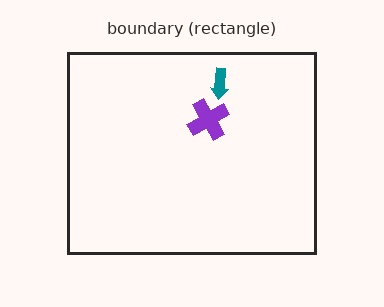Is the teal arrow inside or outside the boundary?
Inside.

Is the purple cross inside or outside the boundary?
Inside.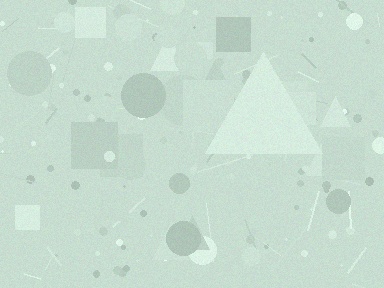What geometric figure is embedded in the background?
A triangle is embedded in the background.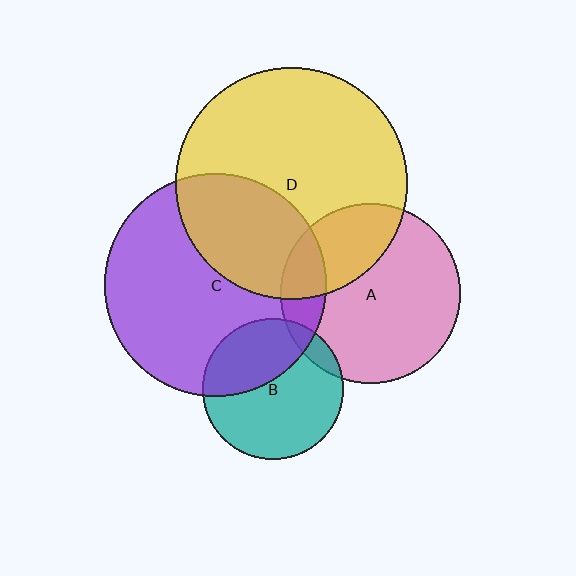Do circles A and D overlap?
Yes.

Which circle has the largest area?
Circle D (yellow).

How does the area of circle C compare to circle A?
Approximately 1.5 times.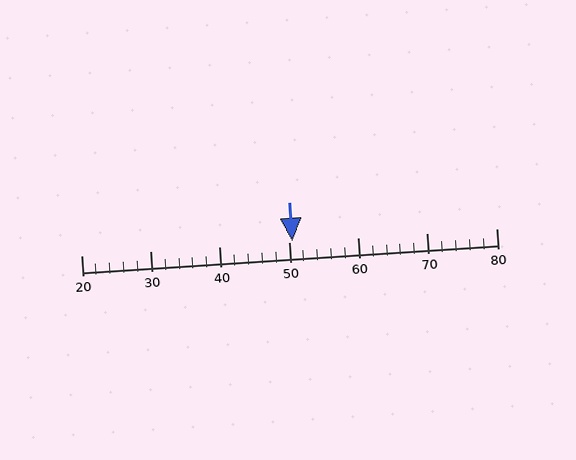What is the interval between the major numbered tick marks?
The major tick marks are spaced 10 units apart.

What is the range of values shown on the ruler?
The ruler shows values from 20 to 80.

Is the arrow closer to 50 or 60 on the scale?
The arrow is closer to 50.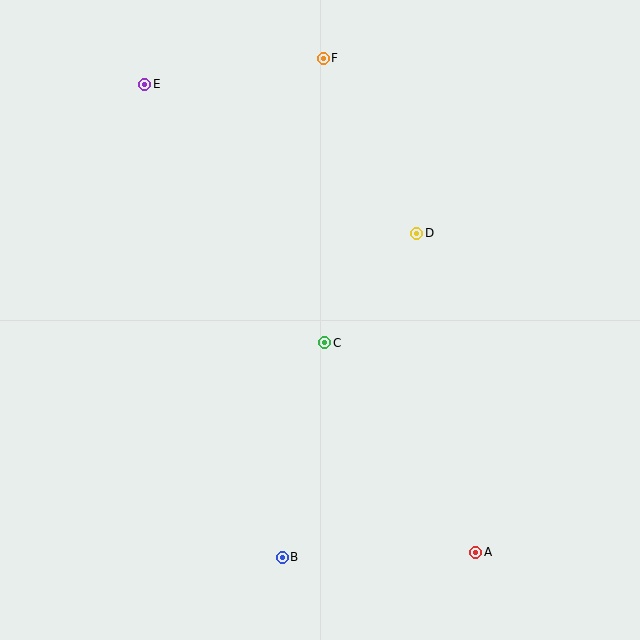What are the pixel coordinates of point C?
Point C is at (325, 343).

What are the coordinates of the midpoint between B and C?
The midpoint between B and C is at (303, 450).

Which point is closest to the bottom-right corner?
Point A is closest to the bottom-right corner.